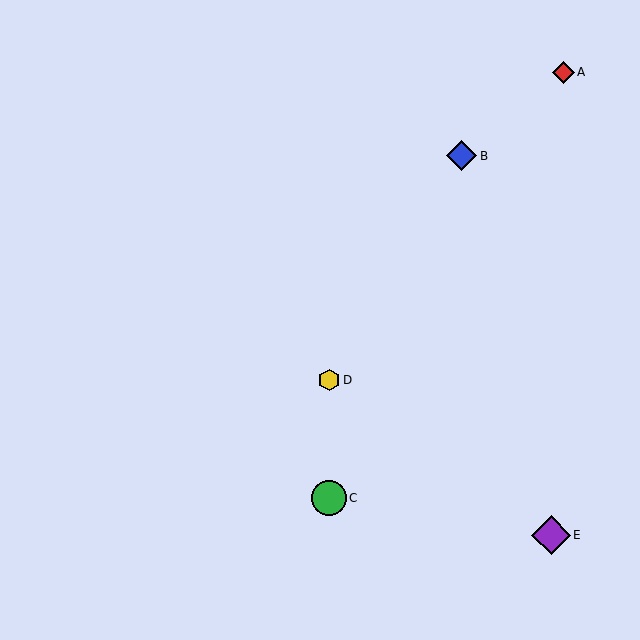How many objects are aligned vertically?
2 objects (C, D) are aligned vertically.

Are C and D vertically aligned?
Yes, both are at x≈329.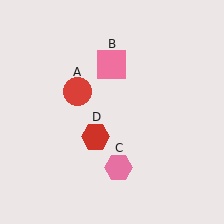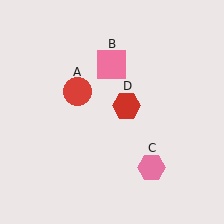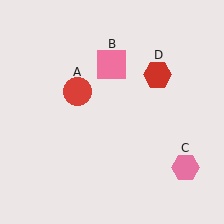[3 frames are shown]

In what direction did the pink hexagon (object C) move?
The pink hexagon (object C) moved right.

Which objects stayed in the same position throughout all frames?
Red circle (object A) and pink square (object B) remained stationary.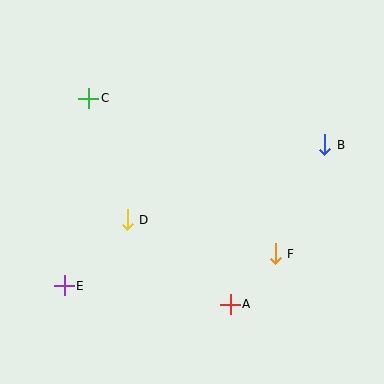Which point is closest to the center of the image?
Point D at (127, 220) is closest to the center.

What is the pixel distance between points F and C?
The distance between F and C is 243 pixels.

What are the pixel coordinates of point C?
Point C is at (89, 98).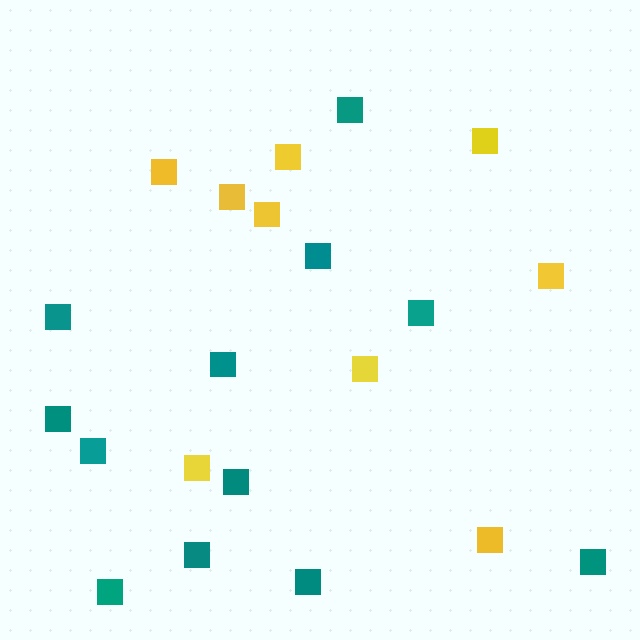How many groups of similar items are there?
There are 2 groups: one group of teal squares (12) and one group of yellow squares (9).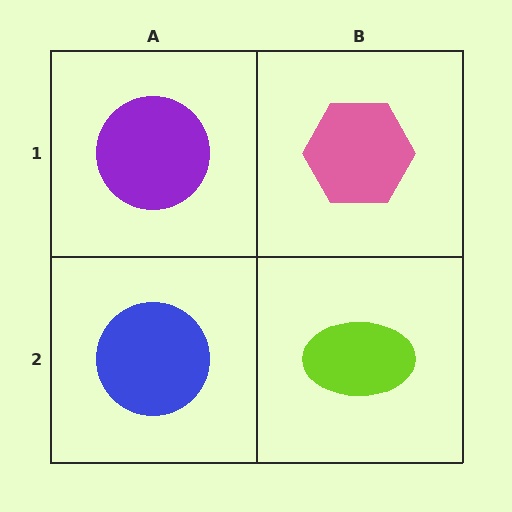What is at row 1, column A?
A purple circle.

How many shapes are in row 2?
2 shapes.